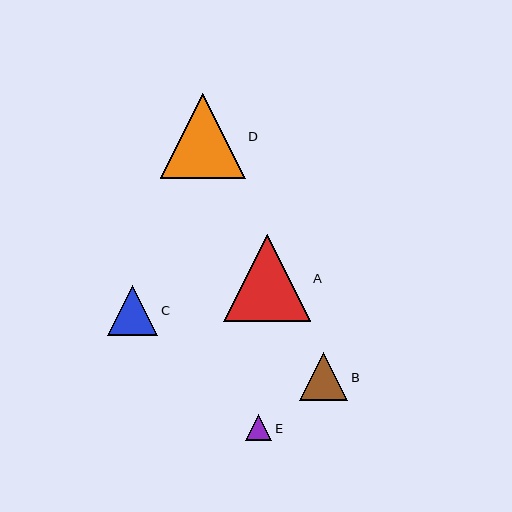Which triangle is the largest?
Triangle A is the largest with a size of approximately 87 pixels.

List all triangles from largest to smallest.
From largest to smallest: A, D, C, B, E.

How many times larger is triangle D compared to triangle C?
Triangle D is approximately 1.7 times the size of triangle C.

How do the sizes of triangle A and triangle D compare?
Triangle A and triangle D are approximately the same size.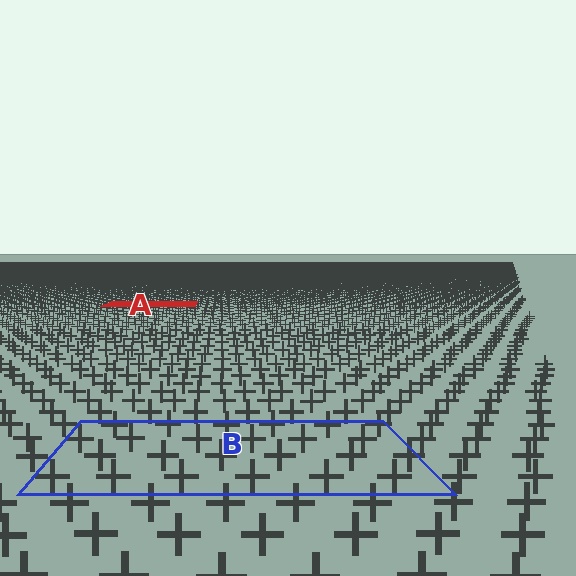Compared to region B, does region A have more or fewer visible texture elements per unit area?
Region A has more texture elements per unit area — they are packed more densely because it is farther away.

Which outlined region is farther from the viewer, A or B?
Region A is farther from the viewer — the texture elements inside it appear smaller and more densely packed.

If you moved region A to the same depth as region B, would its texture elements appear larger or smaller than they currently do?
They would appear larger. At a closer depth, the same texture elements are projected at a bigger on-screen size.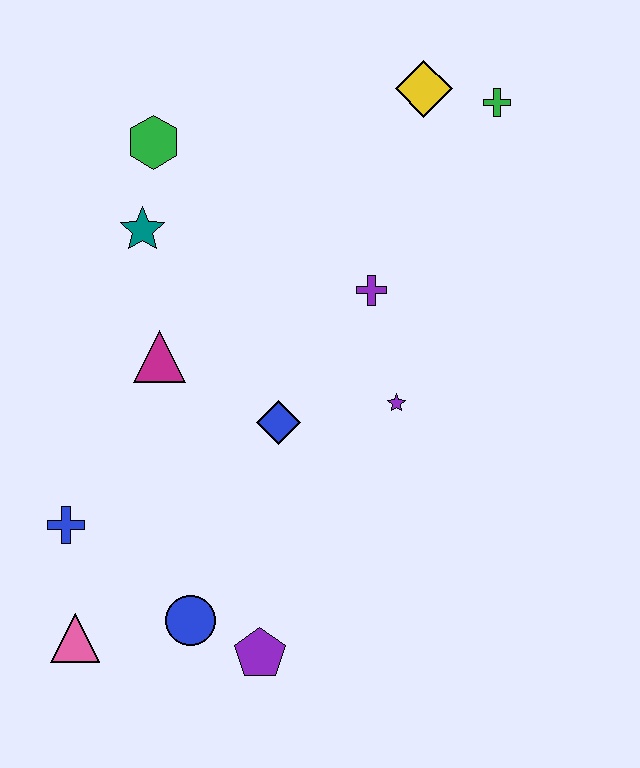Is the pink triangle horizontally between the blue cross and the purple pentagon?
Yes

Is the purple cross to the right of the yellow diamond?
No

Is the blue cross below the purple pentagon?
No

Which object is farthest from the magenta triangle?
The green cross is farthest from the magenta triangle.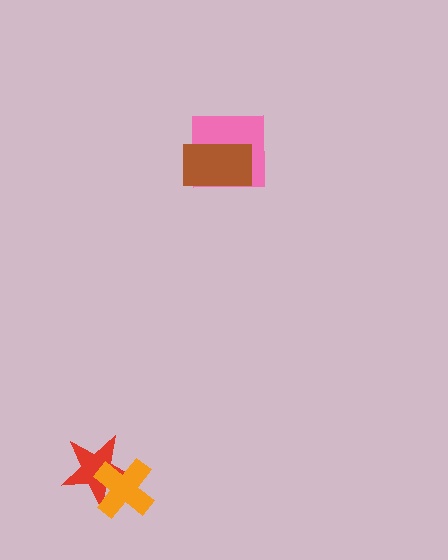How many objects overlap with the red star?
1 object overlaps with the red star.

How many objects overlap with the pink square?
1 object overlaps with the pink square.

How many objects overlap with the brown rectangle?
1 object overlaps with the brown rectangle.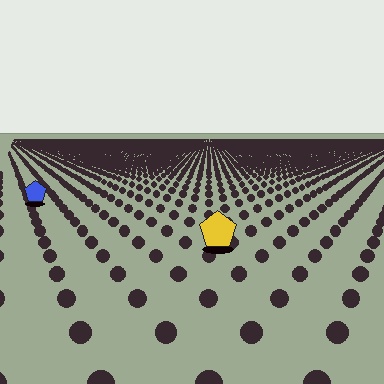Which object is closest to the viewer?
The yellow pentagon is closest. The texture marks near it are larger and more spread out.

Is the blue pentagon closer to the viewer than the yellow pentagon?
No. The yellow pentagon is closer — you can tell from the texture gradient: the ground texture is coarser near it.